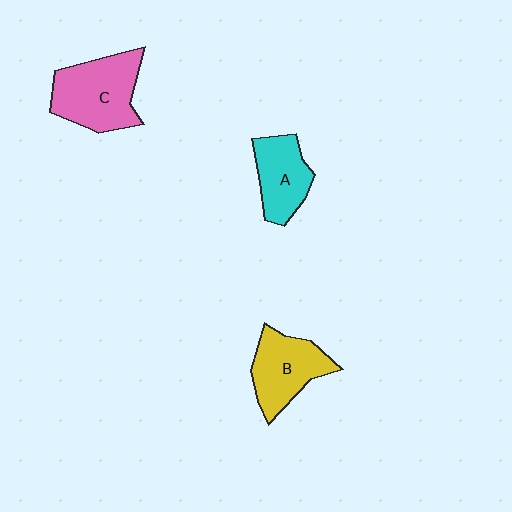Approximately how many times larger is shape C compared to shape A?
Approximately 1.5 times.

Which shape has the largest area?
Shape C (pink).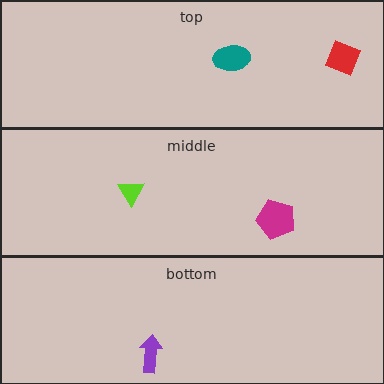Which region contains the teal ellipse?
The top region.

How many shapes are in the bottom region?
1.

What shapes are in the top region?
The teal ellipse, the red square.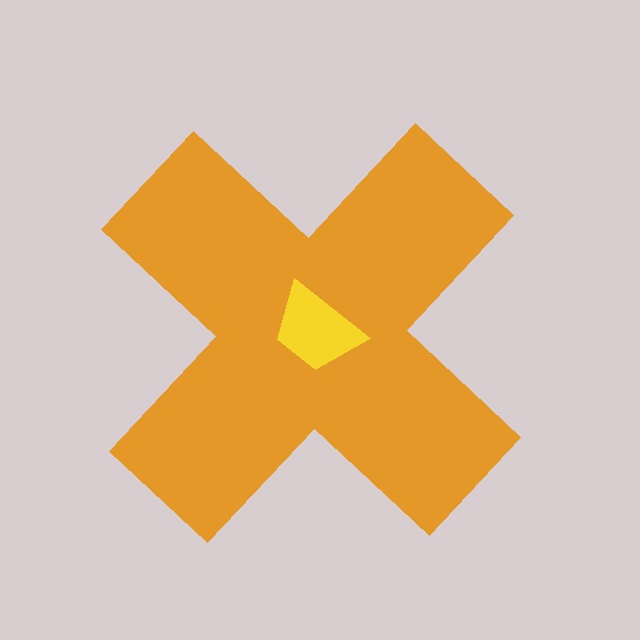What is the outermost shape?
The orange cross.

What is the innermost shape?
The yellow trapezoid.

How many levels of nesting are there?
2.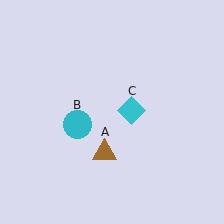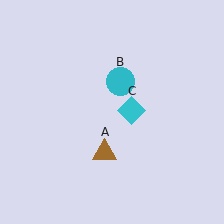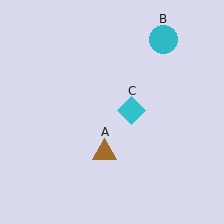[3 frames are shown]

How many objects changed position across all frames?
1 object changed position: cyan circle (object B).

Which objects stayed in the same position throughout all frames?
Brown triangle (object A) and cyan diamond (object C) remained stationary.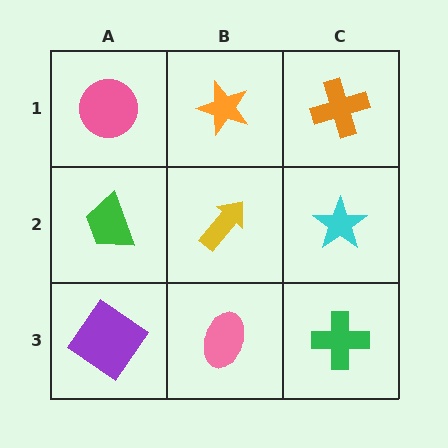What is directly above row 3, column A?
A green trapezoid.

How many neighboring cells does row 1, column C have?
2.